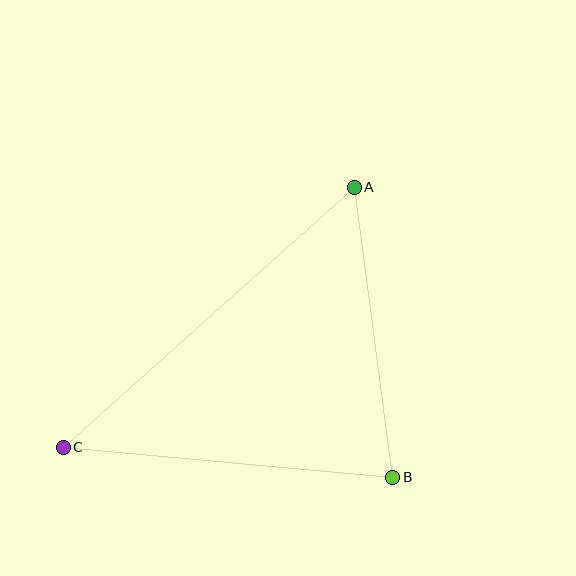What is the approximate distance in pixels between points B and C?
The distance between B and C is approximately 331 pixels.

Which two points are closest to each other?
Points A and B are closest to each other.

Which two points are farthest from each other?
Points A and C are farthest from each other.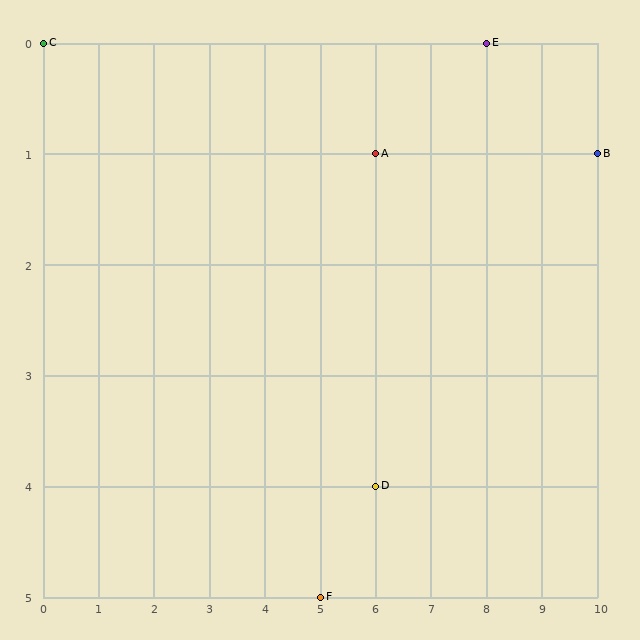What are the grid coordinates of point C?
Point C is at grid coordinates (0, 0).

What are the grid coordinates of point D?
Point D is at grid coordinates (6, 4).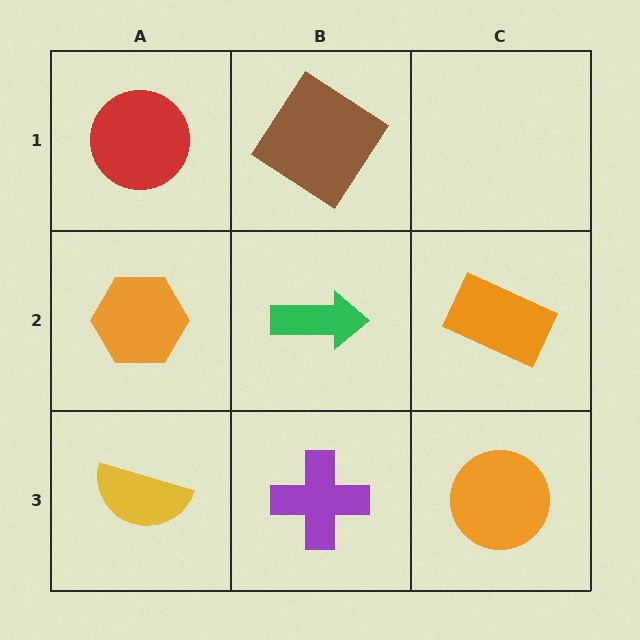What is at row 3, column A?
A yellow semicircle.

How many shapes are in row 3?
3 shapes.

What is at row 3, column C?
An orange circle.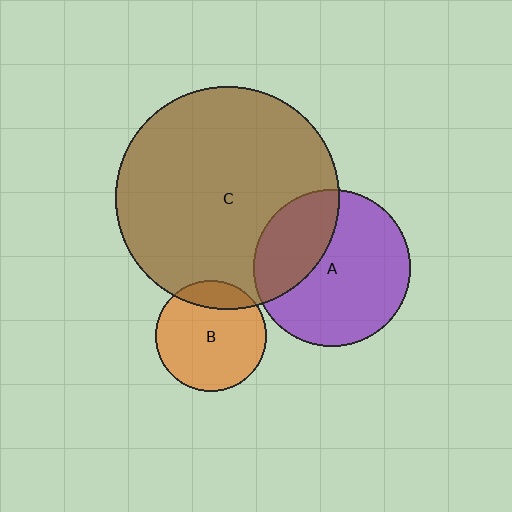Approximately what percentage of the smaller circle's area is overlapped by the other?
Approximately 30%.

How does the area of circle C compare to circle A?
Approximately 2.0 times.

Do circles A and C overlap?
Yes.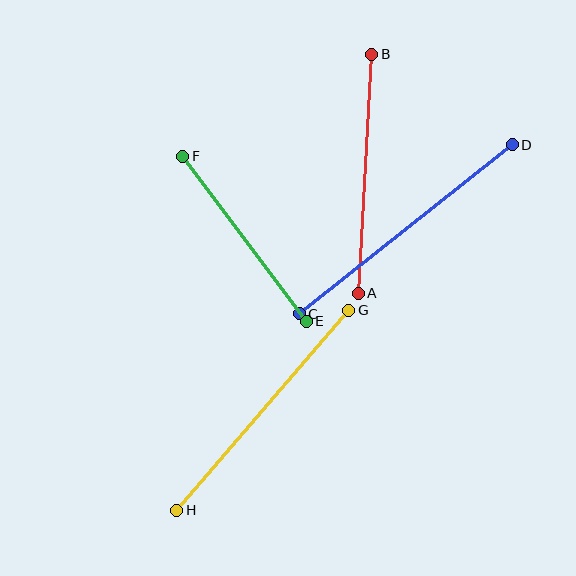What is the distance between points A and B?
The distance is approximately 239 pixels.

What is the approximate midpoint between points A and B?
The midpoint is at approximately (365, 174) pixels.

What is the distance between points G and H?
The distance is approximately 264 pixels.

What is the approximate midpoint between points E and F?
The midpoint is at approximately (244, 239) pixels.